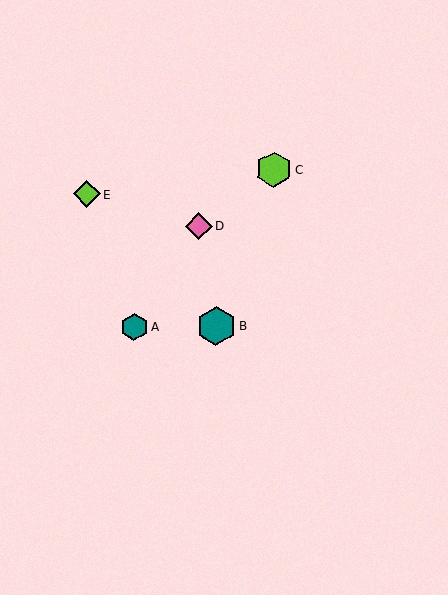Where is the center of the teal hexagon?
The center of the teal hexagon is at (134, 327).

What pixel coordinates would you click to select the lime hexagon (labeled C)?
Click at (274, 169) to select the lime hexagon C.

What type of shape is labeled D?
Shape D is a pink diamond.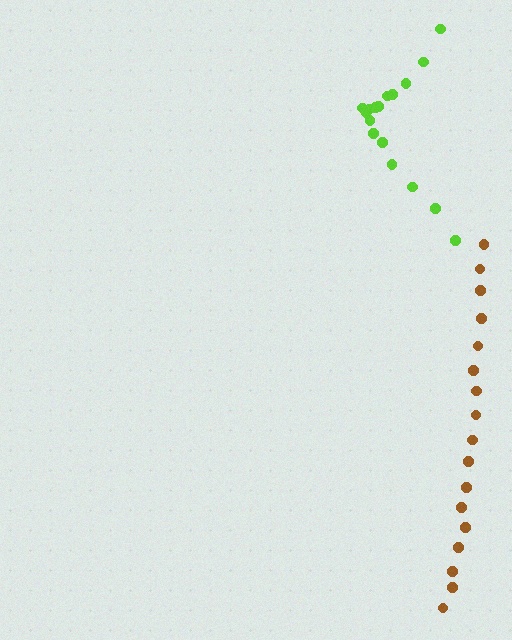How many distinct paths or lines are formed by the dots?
There are 2 distinct paths.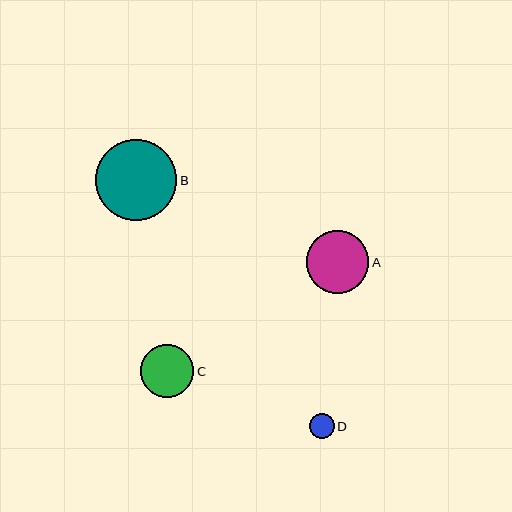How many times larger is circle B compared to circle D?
Circle B is approximately 3.2 times the size of circle D.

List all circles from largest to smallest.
From largest to smallest: B, A, C, D.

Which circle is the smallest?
Circle D is the smallest with a size of approximately 25 pixels.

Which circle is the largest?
Circle B is the largest with a size of approximately 81 pixels.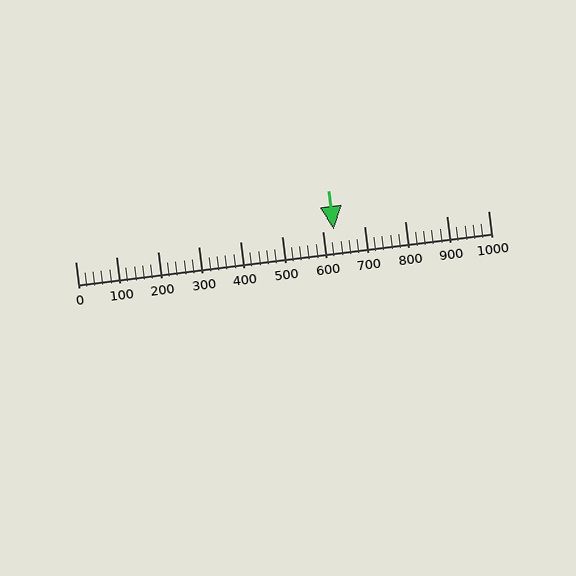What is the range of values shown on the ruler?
The ruler shows values from 0 to 1000.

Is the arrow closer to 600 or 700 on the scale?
The arrow is closer to 600.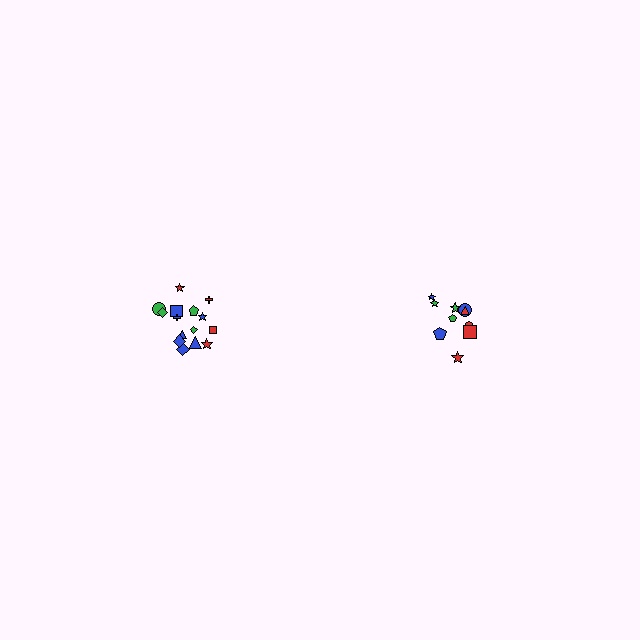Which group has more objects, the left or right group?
The left group.